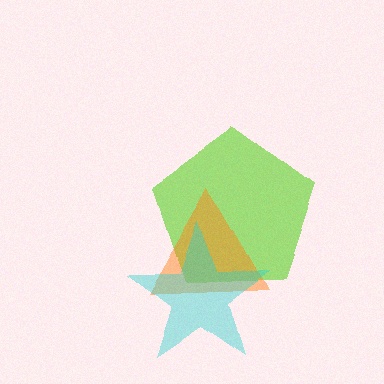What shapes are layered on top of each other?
The layered shapes are: a lime pentagon, an orange triangle, a cyan star.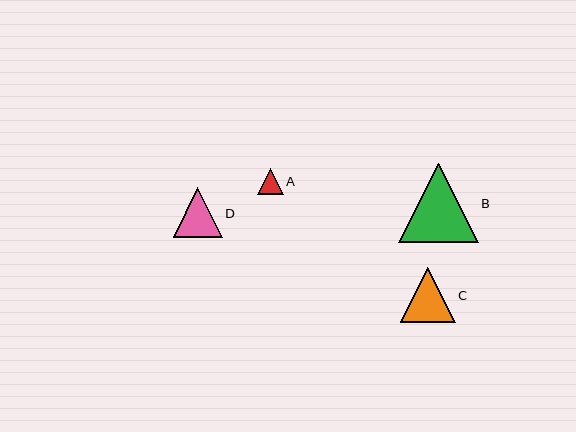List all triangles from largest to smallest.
From largest to smallest: B, C, D, A.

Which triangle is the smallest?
Triangle A is the smallest with a size of approximately 26 pixels.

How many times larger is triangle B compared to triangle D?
Triangle B is approximately 1.6 times the size of triangle D.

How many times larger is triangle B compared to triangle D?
Triangle B is approximately 1.6 times the size of triangle D.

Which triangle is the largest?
Triangle B is the largest with a size of approximately 80 pixels.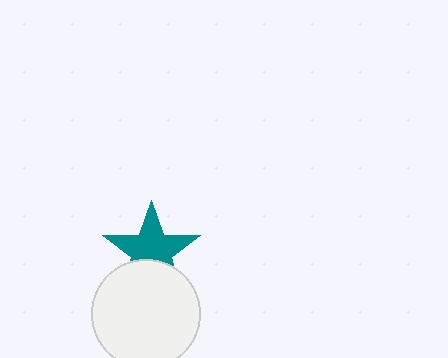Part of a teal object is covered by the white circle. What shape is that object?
It is a star.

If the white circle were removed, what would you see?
You would see the complete teal star.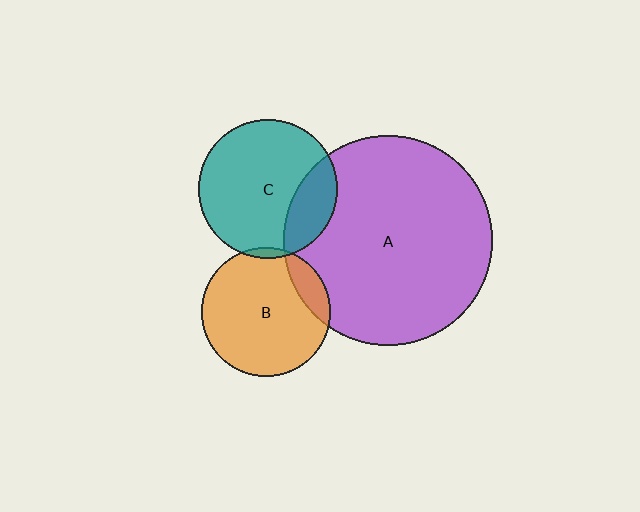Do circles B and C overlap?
Yes.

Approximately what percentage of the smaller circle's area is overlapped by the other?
Approximately 5%.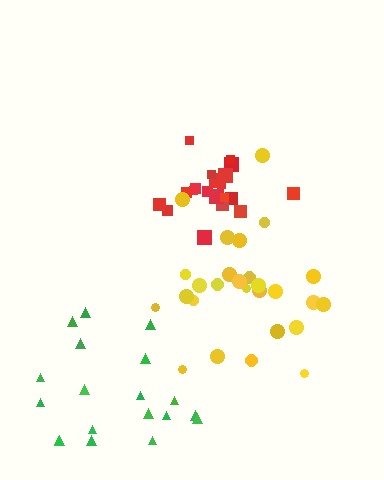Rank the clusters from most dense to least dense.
red, yellow, green.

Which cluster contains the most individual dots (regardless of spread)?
Yellow (27).